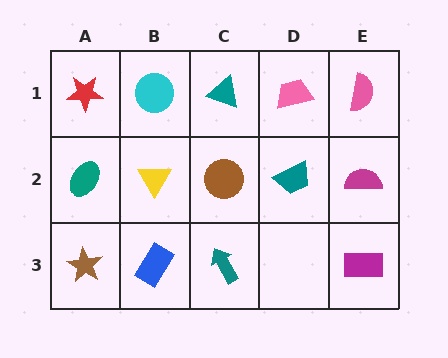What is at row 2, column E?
A magenta semicircle.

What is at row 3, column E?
A magenta rectangle.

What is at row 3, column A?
A brown star.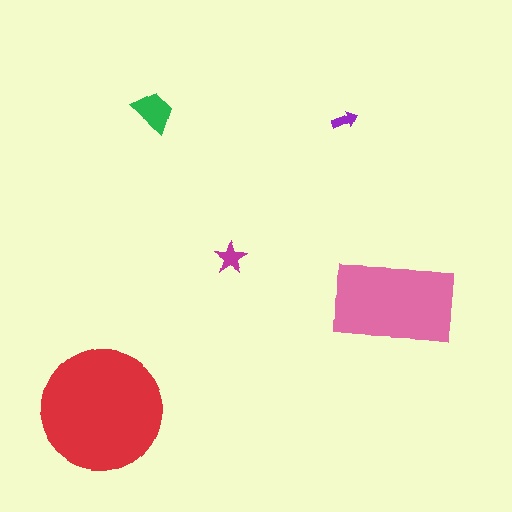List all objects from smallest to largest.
The purple arrow, the magenta star, the green trapezoid, the pink rectangle, the red circle.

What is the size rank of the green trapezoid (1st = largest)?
3rd.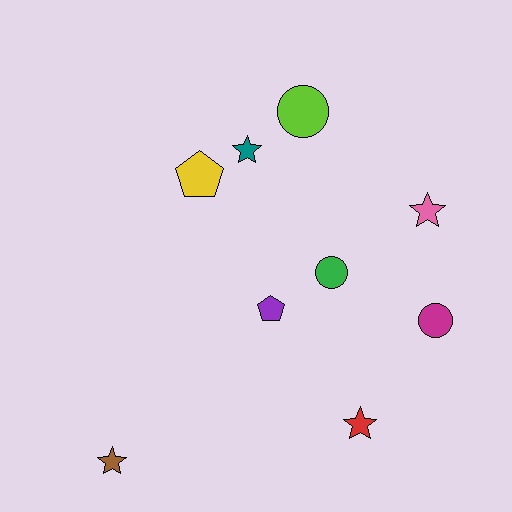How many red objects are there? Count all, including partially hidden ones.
There is 1 red object.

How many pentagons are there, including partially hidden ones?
There are 2 pentagons.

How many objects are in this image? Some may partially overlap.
There are 9 objects.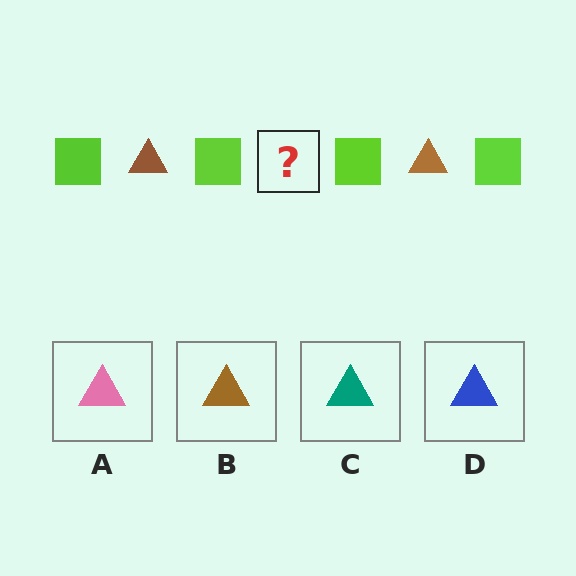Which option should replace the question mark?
Option B.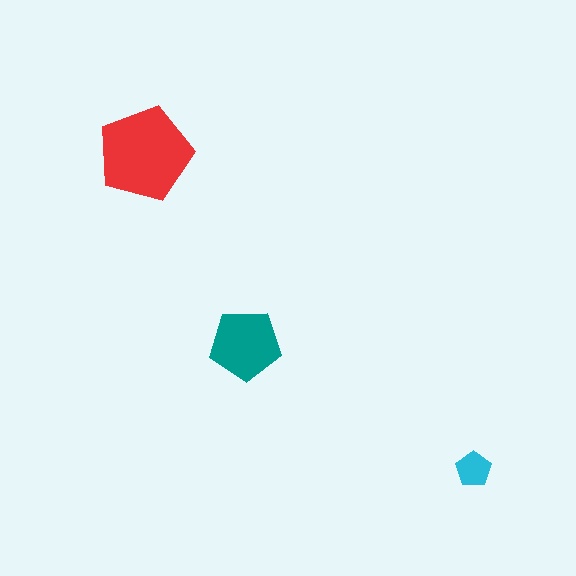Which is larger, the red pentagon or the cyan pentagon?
The red one.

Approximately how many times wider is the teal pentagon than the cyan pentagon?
About 2 times wider.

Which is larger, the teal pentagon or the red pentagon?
The red one.